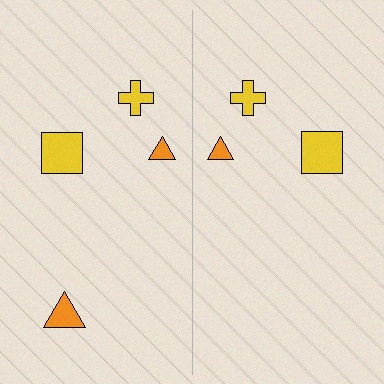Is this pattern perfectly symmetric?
No, the pattern is not perfectly symmetric. A orange triangle is missing from the right side.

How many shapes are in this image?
There are 7 shapes in this image.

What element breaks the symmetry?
A orange triangle is missing from the right side.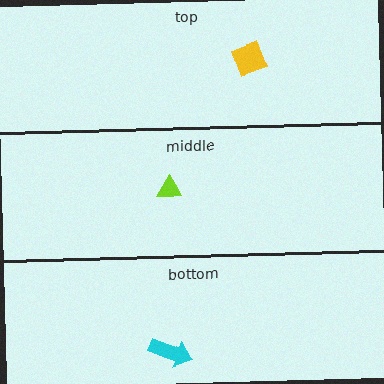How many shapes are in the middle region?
1.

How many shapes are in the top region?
1.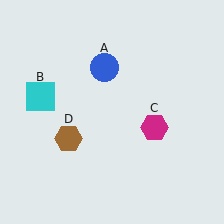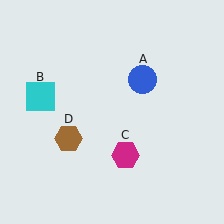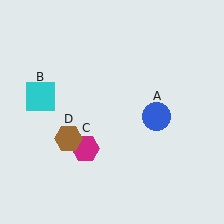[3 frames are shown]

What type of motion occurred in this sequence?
The blue circle (object A), magenta hexagon (object C) rotated clockwise around the center of the scene.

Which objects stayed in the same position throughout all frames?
Cyan square (object B) and brown hexagon (object D) remained stationary.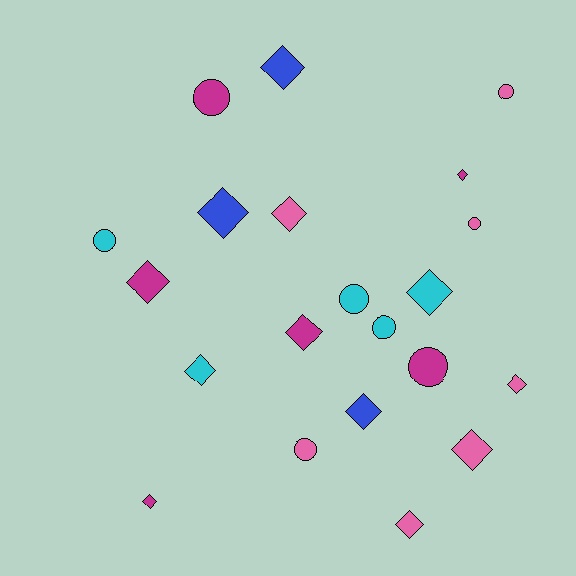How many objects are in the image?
There are 21 objects.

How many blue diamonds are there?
There are 3 blue diamonds.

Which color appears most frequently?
Pink, with 7 objects.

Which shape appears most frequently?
Diamond, with 13 objects.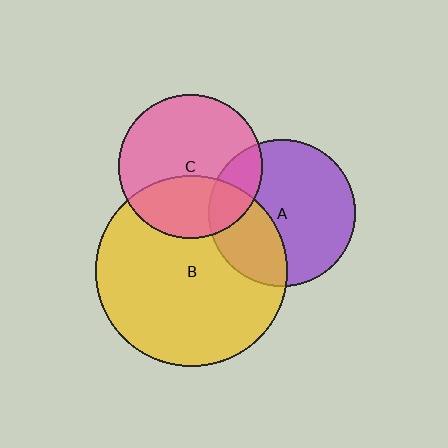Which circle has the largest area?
Circle B (yellow).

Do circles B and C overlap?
Yes.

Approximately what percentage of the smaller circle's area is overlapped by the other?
Approximately 35%.